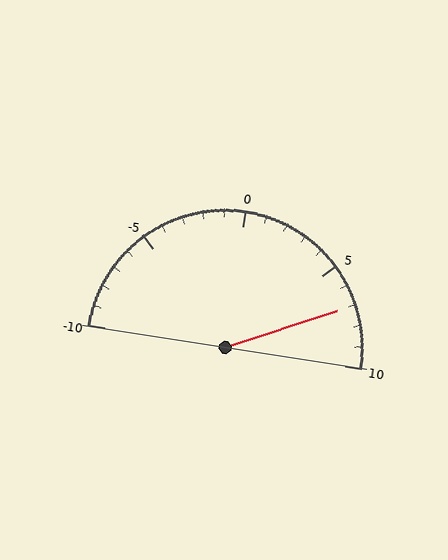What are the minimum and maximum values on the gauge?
The gauge ranges from -10 to 10.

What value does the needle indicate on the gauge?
The needle indicates approximately 7.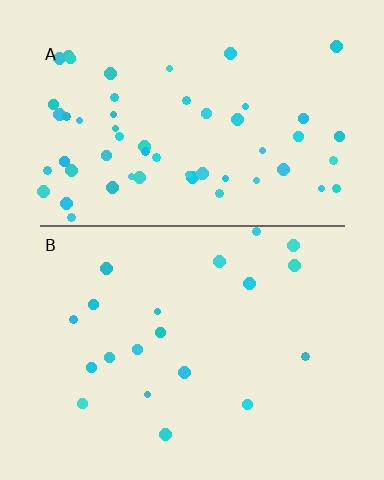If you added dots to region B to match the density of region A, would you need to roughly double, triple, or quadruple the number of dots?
Approximately triple.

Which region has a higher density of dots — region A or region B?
A (the top).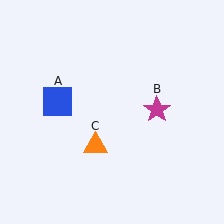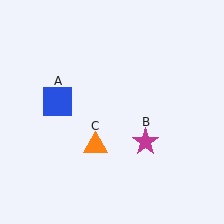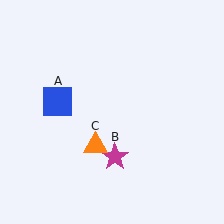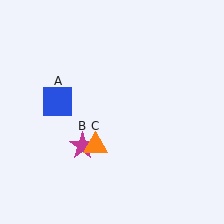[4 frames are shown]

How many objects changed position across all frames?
1 object changed position: magenta star (object B).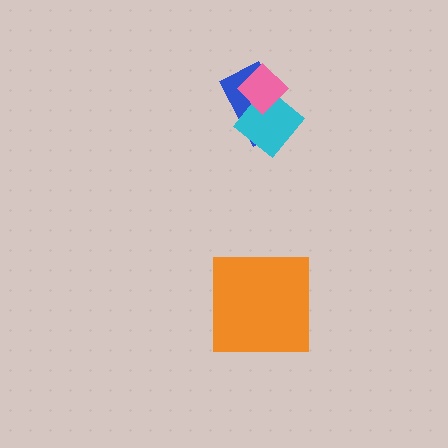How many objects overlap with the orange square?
0 objects overlap with the orange square.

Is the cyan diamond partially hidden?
Yes, it is partially covered by another shape.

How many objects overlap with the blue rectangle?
2 objects overlap with the blue rectangle.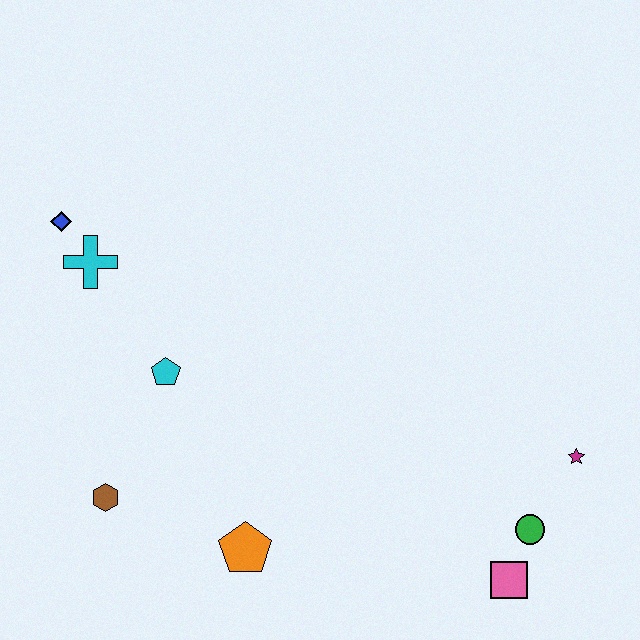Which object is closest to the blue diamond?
The cyan cross is closest to the blue diamond.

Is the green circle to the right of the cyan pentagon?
Yes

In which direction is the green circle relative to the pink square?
The green circle is above the pink square.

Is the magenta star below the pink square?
No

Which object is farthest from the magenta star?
The blue diamond is farthest from the magenta star.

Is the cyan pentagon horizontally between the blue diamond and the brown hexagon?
No